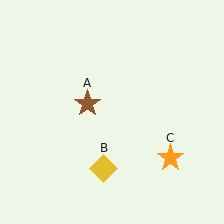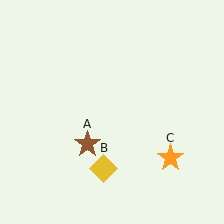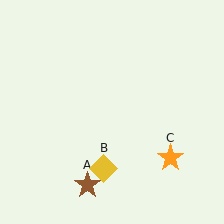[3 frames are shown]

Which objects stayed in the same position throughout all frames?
Yellow diamond (object B) and orange star (object C) remained stationary.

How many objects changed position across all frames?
1 object changed position: brown star (object A).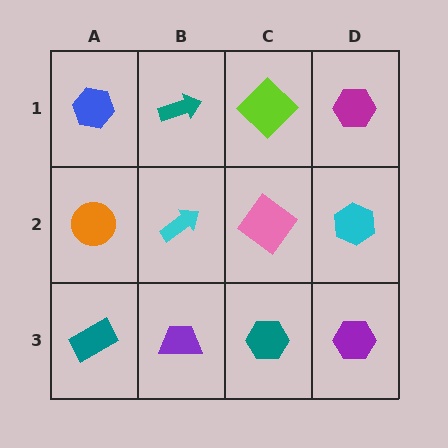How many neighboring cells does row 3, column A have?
2.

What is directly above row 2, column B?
A teal arrow.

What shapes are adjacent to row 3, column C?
A pink diamond (row 2, column C), a purple trapezoid (row 3, column B), a purple hexagon (row 3, column D).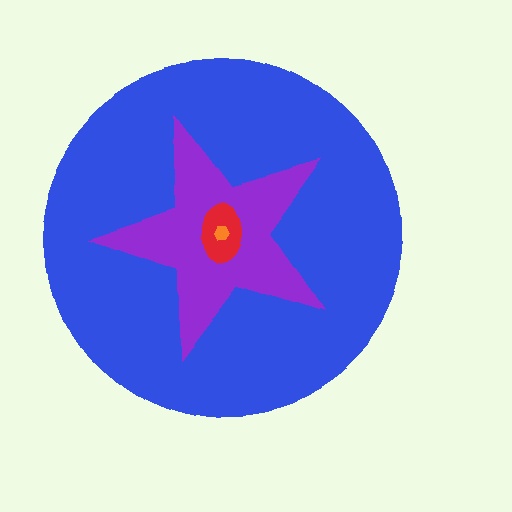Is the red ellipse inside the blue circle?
Yes.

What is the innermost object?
The orange hexagon.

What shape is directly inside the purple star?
The red ellipse.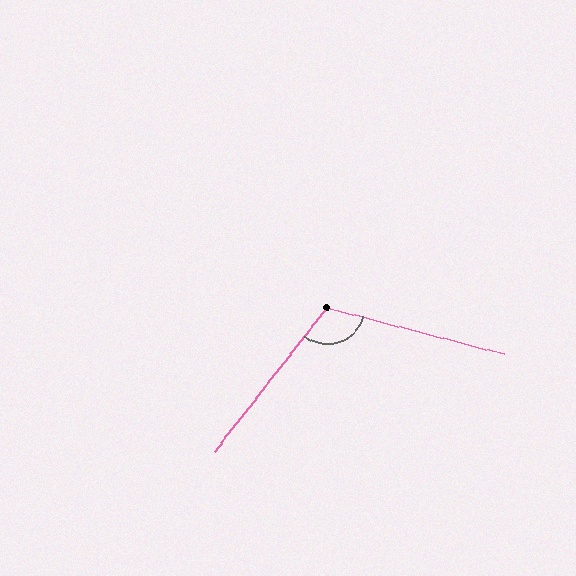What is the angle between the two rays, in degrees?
Approximately 113 degrees.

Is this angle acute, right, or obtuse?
It is obtuse.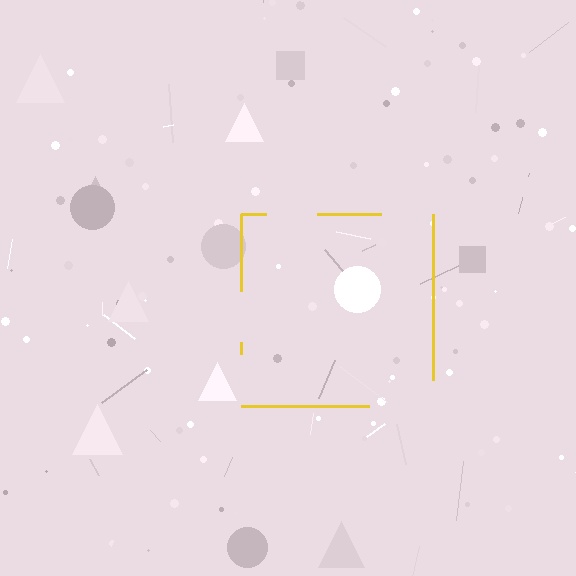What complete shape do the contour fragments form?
The contour fragments form a square.